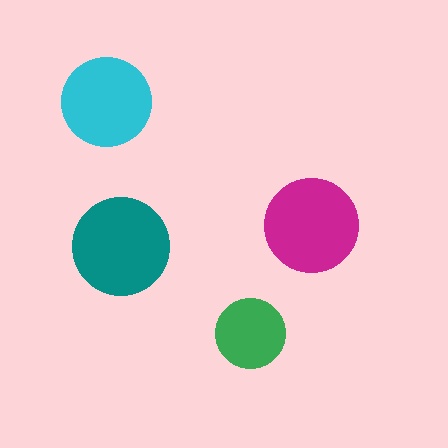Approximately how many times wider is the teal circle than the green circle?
About 1.5 times wider.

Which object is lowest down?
The green circle is bottommost.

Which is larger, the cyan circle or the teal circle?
The teal one.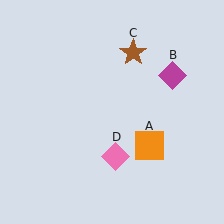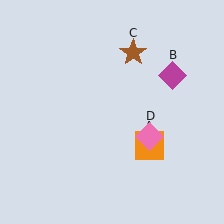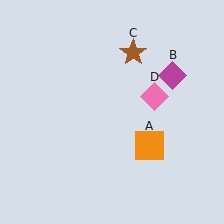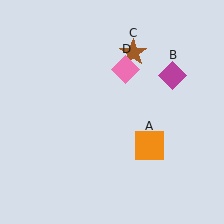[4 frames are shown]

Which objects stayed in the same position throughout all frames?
Orange square (object A) and magenta diamond (object B) and brown star (object C) remained stationary.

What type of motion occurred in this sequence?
The pink diamond (object D) rotated counterclockwise around the center of the scene.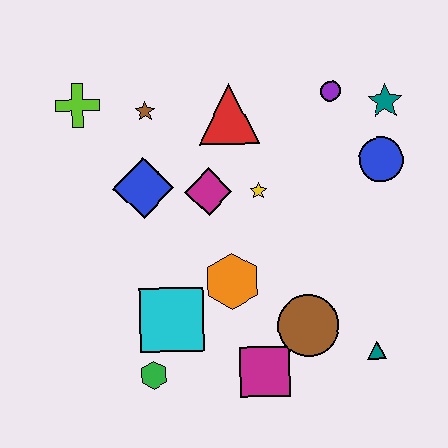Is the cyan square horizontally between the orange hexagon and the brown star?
Yes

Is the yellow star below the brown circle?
No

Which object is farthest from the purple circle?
The green hexagon is farthest from the purple circle.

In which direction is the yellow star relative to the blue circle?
The yellow star is to the left of the blue circle.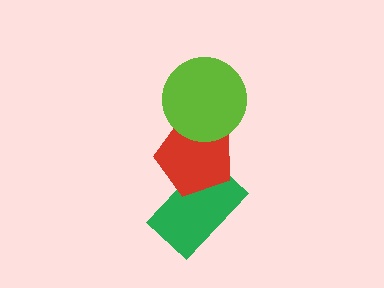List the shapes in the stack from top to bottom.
From top to bottom: the lime circle, the red pentagon, the green rectangle.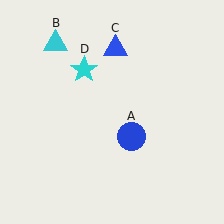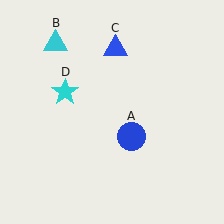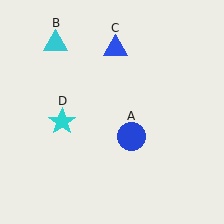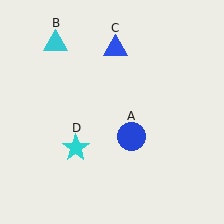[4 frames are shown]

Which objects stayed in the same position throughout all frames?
Blue circle (object A) and cyan triangle (object B) and blue triangle (object C) remained stationary.